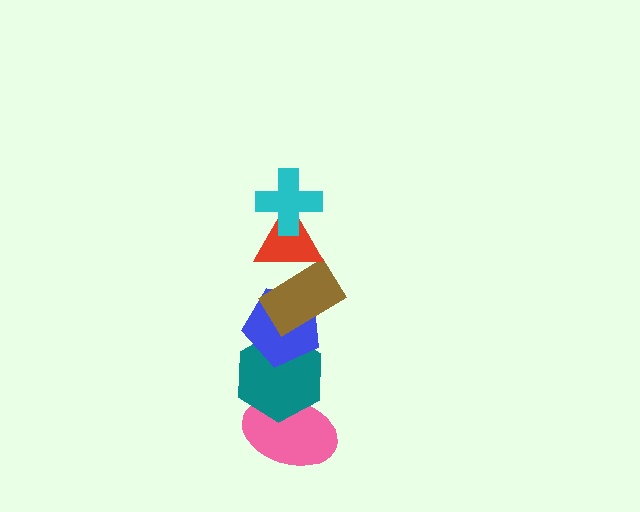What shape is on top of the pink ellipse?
The teal hexagon is on top of the pink ellipse.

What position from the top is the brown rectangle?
The brown rectangle is 3rd from the top.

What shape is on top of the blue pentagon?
The brown rectangle is on top of the blue pentagon.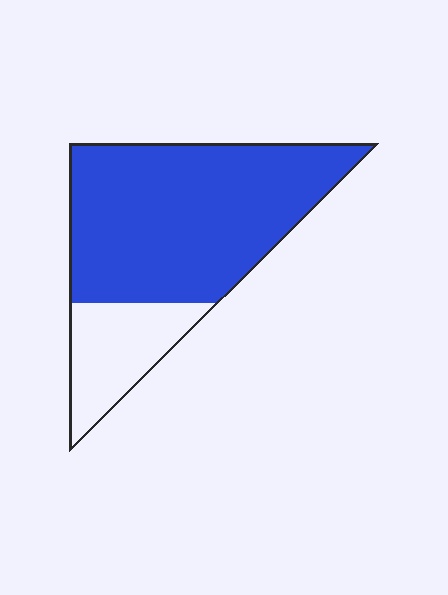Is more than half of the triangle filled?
Yes.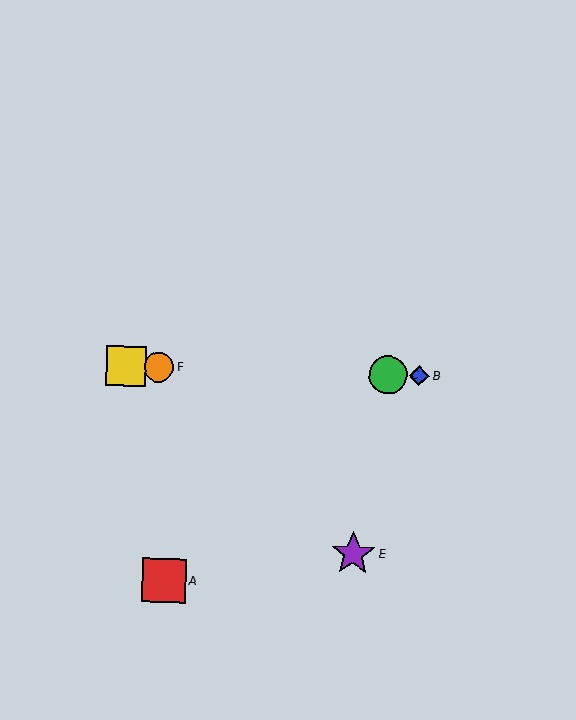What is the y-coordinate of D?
Object D is at y≈366.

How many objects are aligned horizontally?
4 objects (B, C, D, F) are aligned horizontally.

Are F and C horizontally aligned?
Yes, both are at y≈367.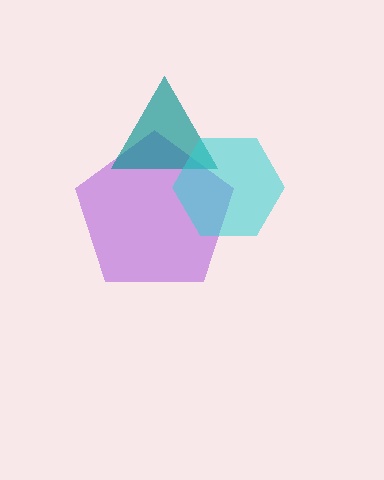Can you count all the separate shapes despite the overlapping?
Yes, there are 3 separate shapes.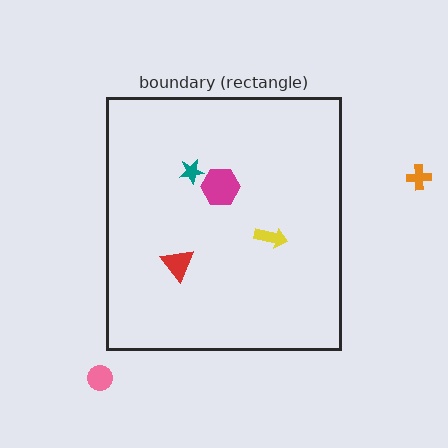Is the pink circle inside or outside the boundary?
Outside.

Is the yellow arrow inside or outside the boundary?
Inside.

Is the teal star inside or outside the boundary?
Inside.